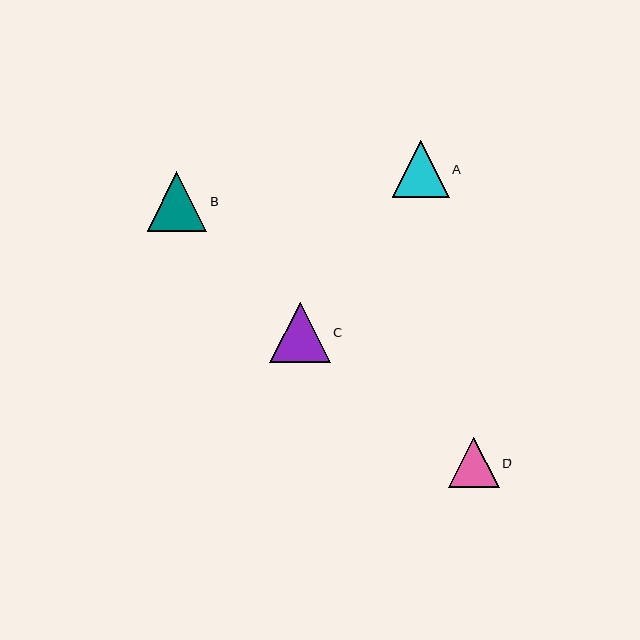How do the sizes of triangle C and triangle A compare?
Triangle C and triangle A are approximately the same size.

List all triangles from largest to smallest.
From largest to smallest: C, B, A, D.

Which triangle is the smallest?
Triangle D is the smallest with a size of approximately 50 pixels.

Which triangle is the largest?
Triangle C is the largest with a size of approximately 60 pixels.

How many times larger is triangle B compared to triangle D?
Triangle B is approximately 1.2 times the size of triangle D.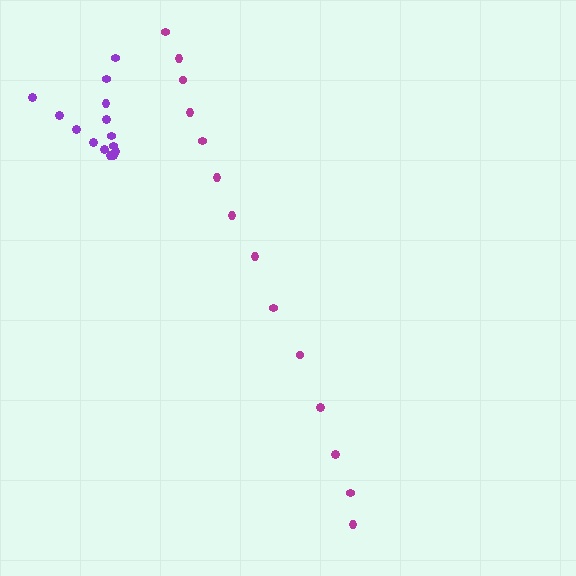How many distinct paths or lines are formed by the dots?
There are 2 distinct paths.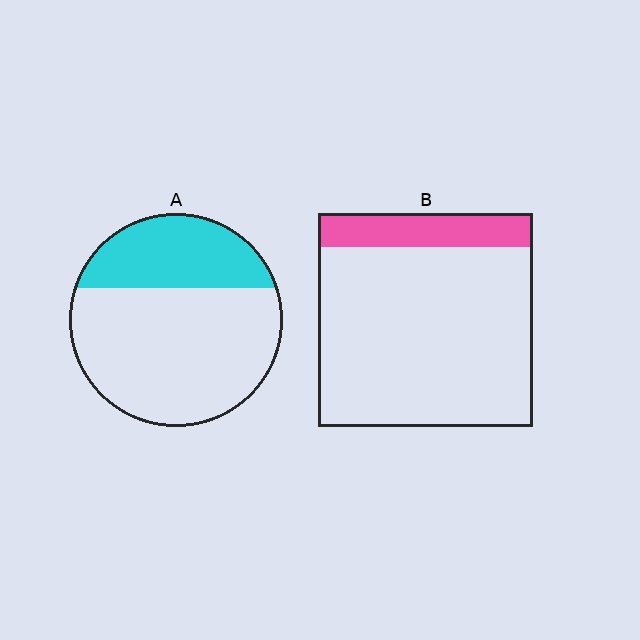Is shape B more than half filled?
No.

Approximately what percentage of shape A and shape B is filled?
A is approximately 30% and B is approximately 15%.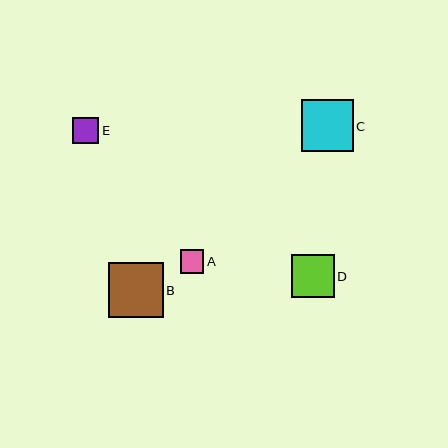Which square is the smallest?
Square A is the smallest with a size of approximately 24 pixels.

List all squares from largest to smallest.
From largest to smallest: B, C, D, E, A.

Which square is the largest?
Square B is the largest with a size of approximately 55 pixels.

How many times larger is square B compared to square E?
Square B is approximately 2.1 times the size of square E.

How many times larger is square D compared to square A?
Square D is approximately 1.8 times the size of square A.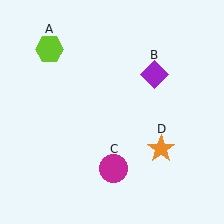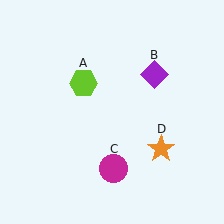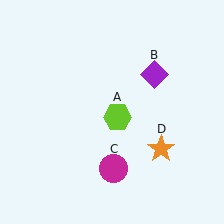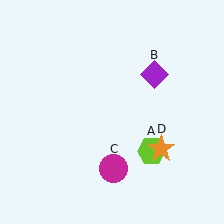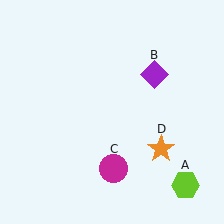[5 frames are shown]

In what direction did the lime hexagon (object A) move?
The lime hexagon (object A) moved down and to the right.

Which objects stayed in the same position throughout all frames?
Purple diamond (object B) and magenta circle (object C) and orange star (object D) remained stationary.